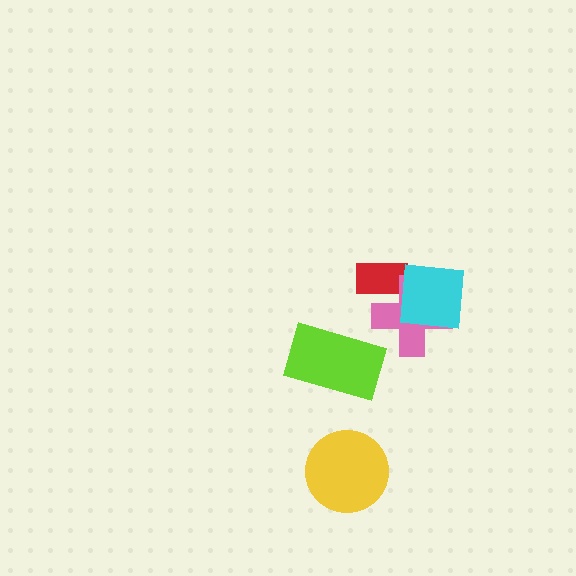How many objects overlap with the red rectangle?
1 object overlaps with the red rectangle.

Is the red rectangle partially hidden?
Yes, it is partially covered by another shape.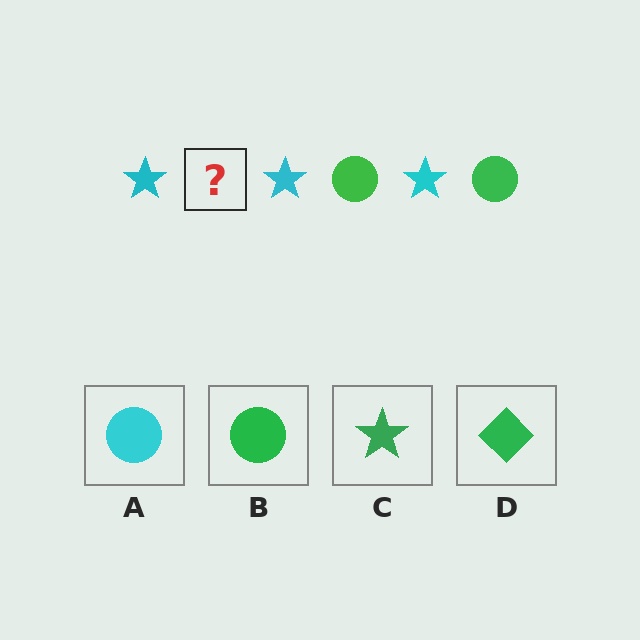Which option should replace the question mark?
Option B.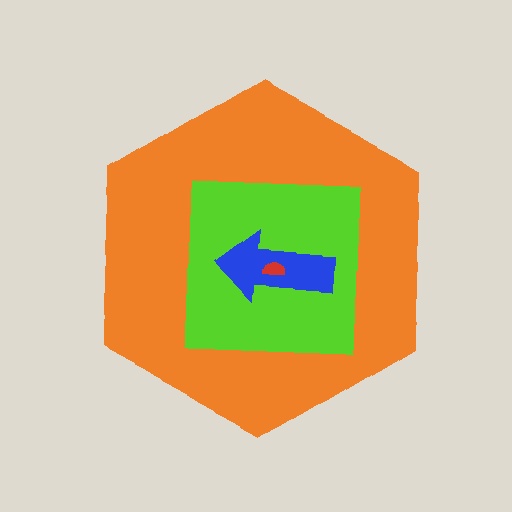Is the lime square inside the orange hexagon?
Yes.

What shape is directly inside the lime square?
The blue arrow.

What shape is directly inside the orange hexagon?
The lime square.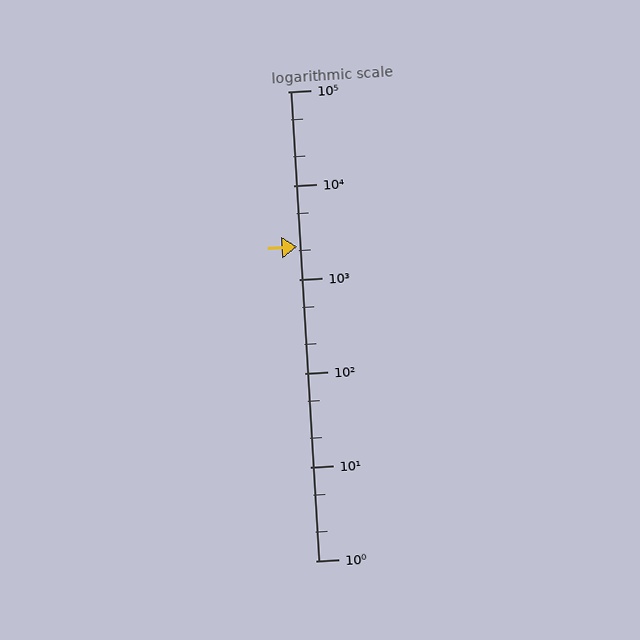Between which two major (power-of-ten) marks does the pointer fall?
The pointer is between 1000 and 10000.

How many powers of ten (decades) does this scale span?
The scale spans 5 decades, from 1 to 100000.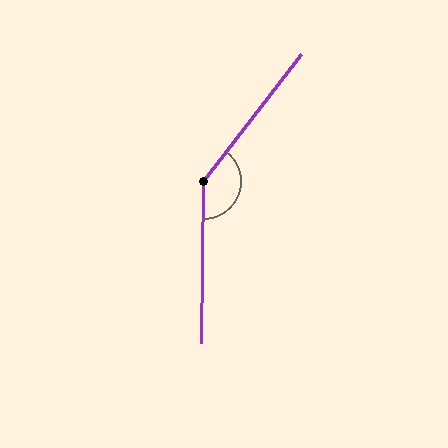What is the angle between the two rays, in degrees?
Approximately 143 degrees.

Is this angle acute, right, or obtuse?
It is obtuse.